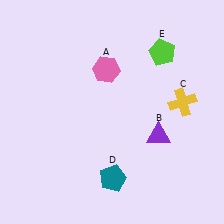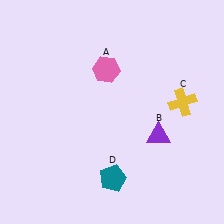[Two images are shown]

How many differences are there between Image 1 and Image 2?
There is 1 difference between the two images.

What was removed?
The lime pentagon (E) was removed in Image 2.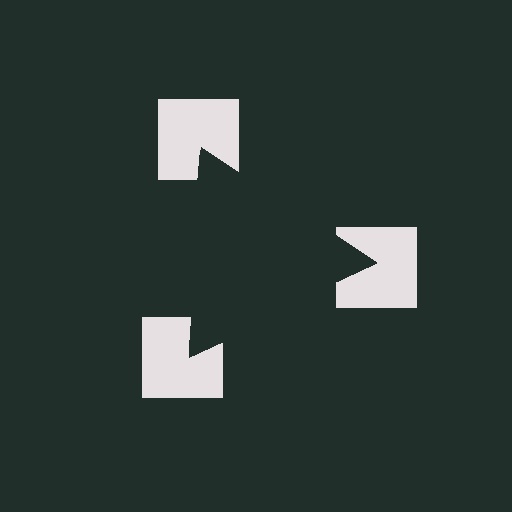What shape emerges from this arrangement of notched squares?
An illusory triangle — its edges are inferred from the aligned wedge cuts in the notched squares, not physically drawn.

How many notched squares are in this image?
There are 3 — one at each vertex of the illusory triangle.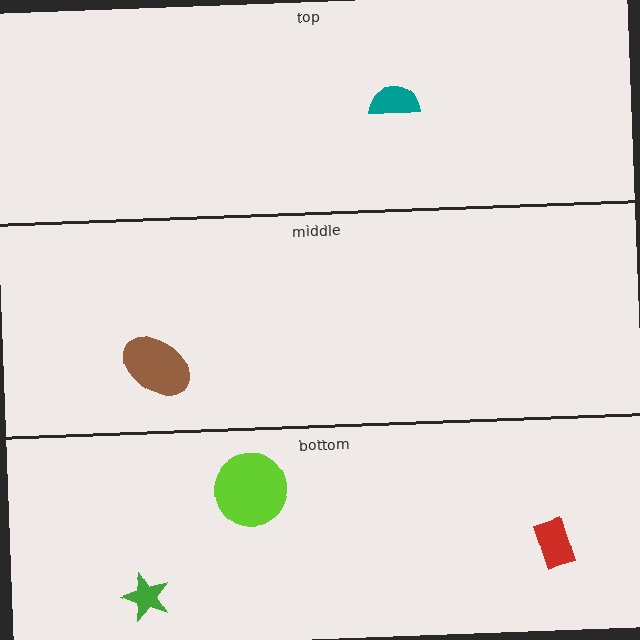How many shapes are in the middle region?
1.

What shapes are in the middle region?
The brown ellipse.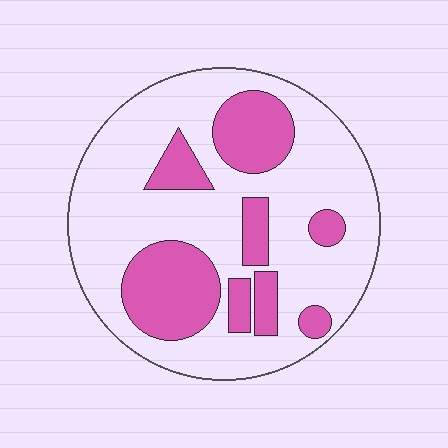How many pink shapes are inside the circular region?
8.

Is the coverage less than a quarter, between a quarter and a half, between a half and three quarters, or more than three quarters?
Between a quarter and a half.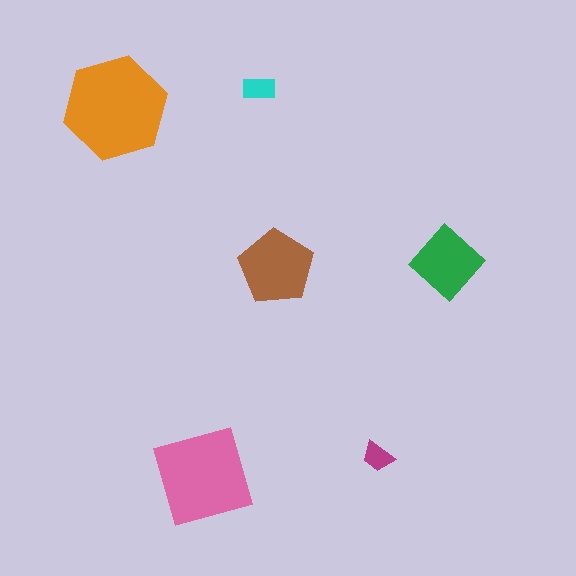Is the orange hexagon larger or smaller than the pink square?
Larger.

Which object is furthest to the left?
The orange hexagon is leftmost.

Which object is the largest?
The orange hexagon.